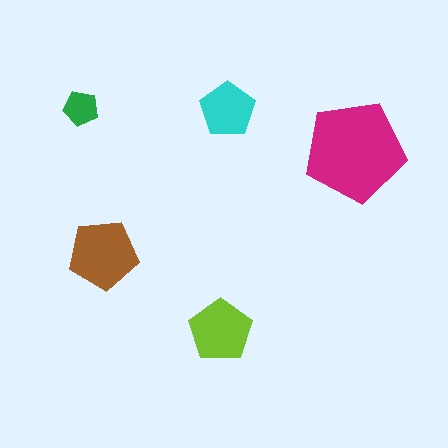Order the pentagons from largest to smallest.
the magenta one, the brown one, the lime one, the cyan one, the green one.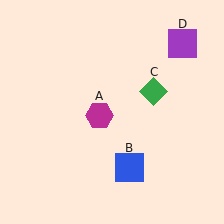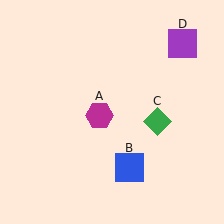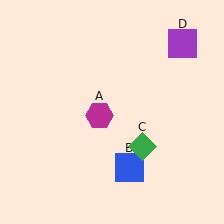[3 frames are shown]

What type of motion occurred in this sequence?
The green diamond (object C) rotated clockwise around the center of the scene.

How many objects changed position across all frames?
1 object changed position: green diamond (object C).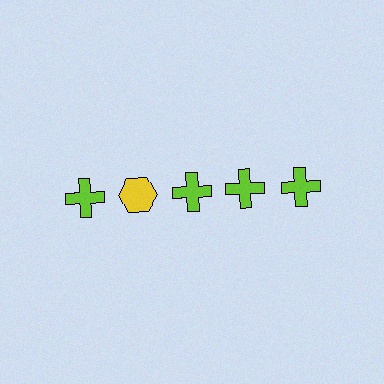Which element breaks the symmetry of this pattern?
The yellow hexagon in the top row, second from left column breaks the symmetry. All other shapes are lime crosses.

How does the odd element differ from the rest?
It differs in both color (yellow instead of lime) and shape (hexagon instead of cross).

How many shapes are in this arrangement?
There are 5 shapes arranged in a grid pattern.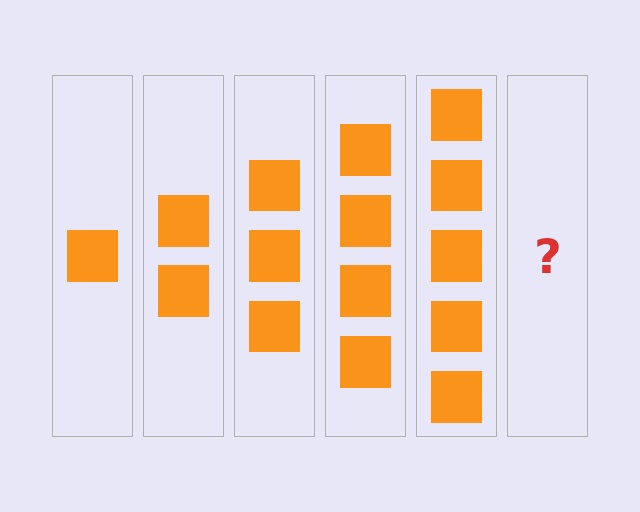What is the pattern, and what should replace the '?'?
The pattern is that each step adds one more square. The '?' should be 6 squares.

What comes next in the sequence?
The next element should be 6 squares.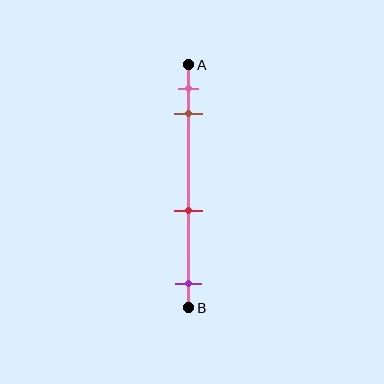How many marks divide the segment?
There are 4 marks dividing the segment.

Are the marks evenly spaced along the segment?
No, the marks are not evenly spaced.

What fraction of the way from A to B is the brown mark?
The brown mark is approximately 20% (0.2) of the way from A to B.